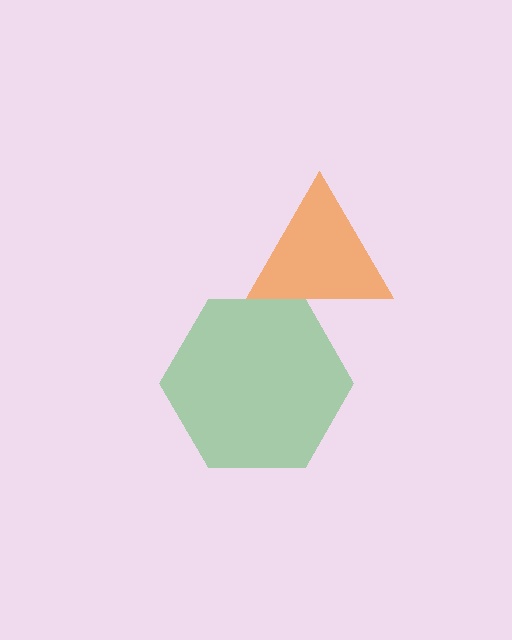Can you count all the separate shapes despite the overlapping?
Yes, there are 2 separate shapes.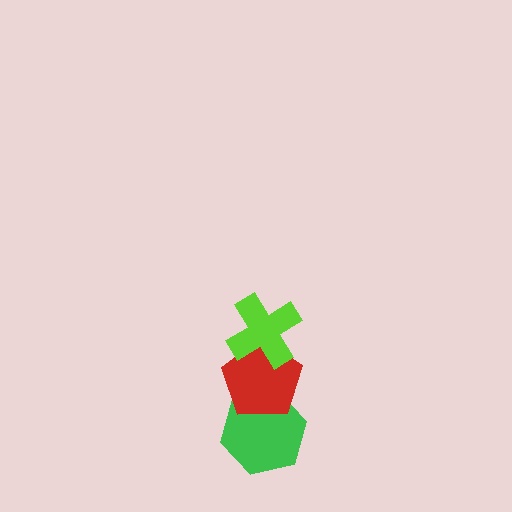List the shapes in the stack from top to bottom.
From top to bottom: the lime cross, the red pentagon, the green hexagon.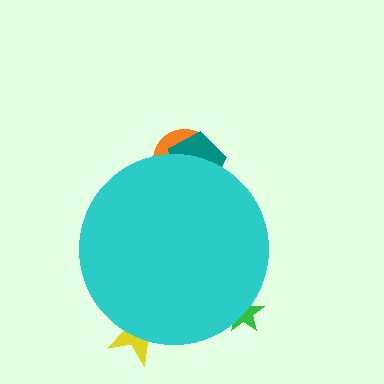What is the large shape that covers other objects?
A cyan circle.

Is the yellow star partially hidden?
Yes, the yellow star is partially hidden behind the cyan circle.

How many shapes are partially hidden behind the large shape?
4 shapes are partially hidden.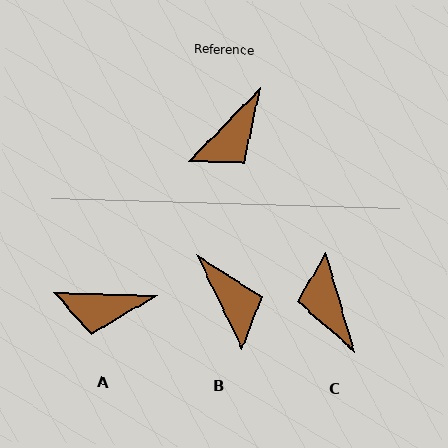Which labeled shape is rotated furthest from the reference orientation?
C, about 119 degrees away.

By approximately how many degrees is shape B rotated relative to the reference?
Approximately 70 degrees counter-clockwise.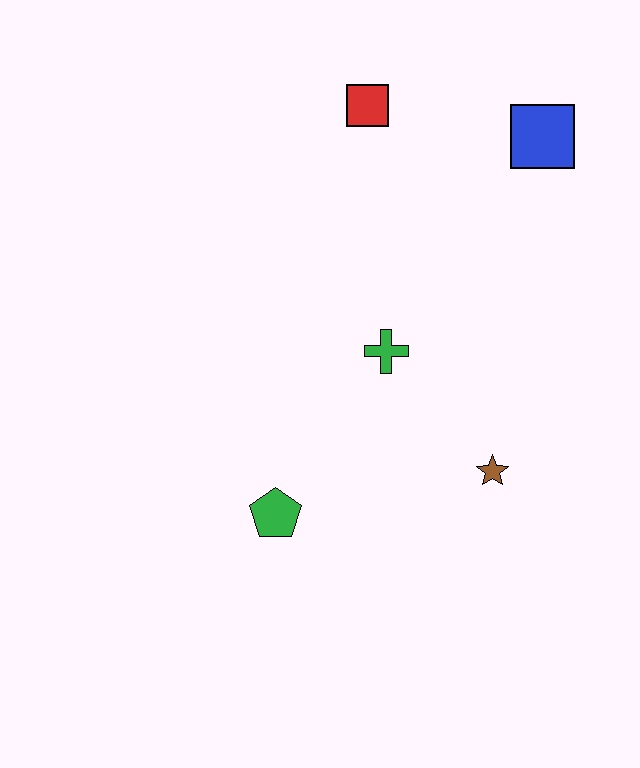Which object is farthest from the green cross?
The blue square is farthest from the green cross.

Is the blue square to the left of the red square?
No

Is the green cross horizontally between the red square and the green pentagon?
No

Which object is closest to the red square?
The blue square is closest to the red square.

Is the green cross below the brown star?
No